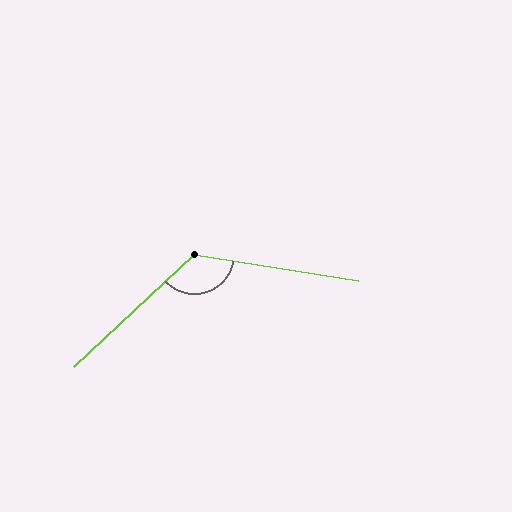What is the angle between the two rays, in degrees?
Approximately 128 degrees.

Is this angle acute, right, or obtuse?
It is obtuse.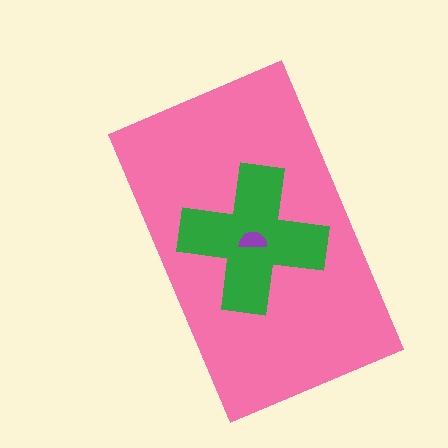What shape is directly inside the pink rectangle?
The green cross.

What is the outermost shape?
The pink rectangle.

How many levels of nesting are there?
3.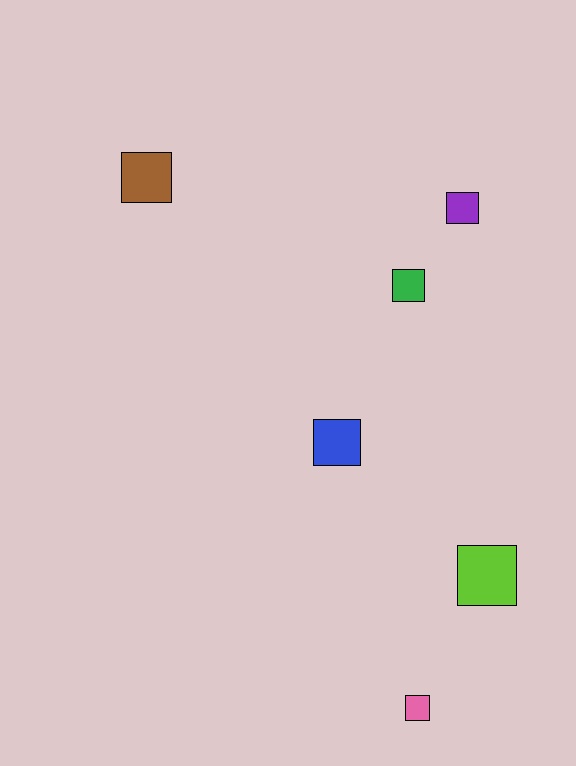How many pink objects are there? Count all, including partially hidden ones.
There is 1 pink object.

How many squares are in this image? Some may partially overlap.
There are 6 squares.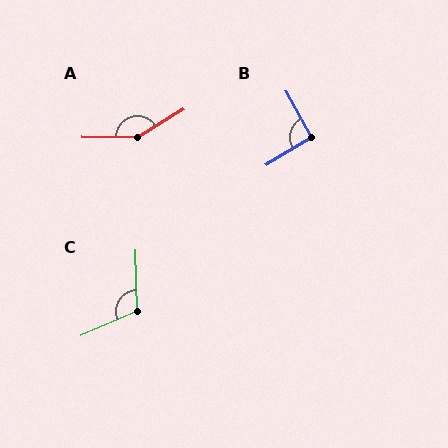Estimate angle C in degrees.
Approximately 112 degrees.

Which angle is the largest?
A, at approximately 148 degrees.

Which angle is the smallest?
B, at approximately 92 degrees.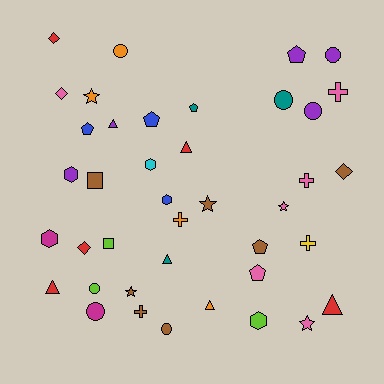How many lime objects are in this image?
There are 3 lime objects.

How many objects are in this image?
There are 40 objects.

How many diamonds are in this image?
There are 4 diamonds.